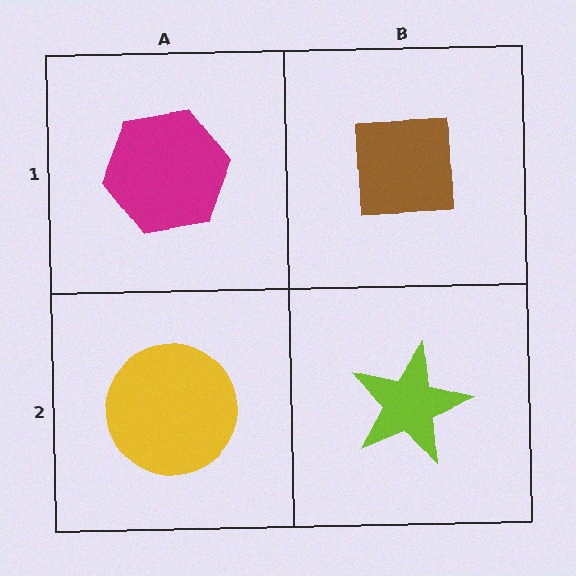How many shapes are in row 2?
2 shapes.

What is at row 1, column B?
A brown square.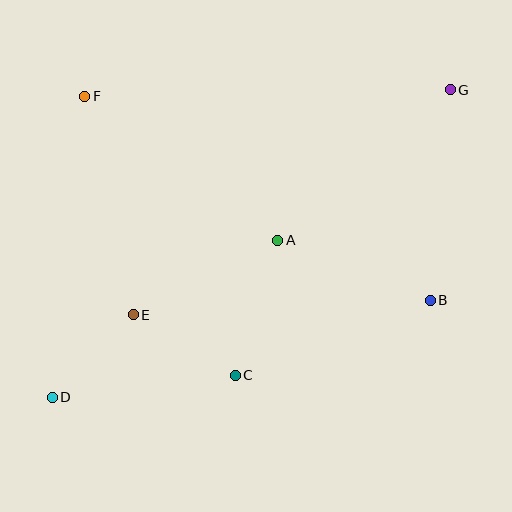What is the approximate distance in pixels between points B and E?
The distance between B and E is approximately 297 pixels.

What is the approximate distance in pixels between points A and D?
The distance between A and D is approximately 275 pixels.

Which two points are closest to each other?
Points D and E are closest to each other.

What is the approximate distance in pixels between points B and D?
The distance between B and D is approximately 390 pixels.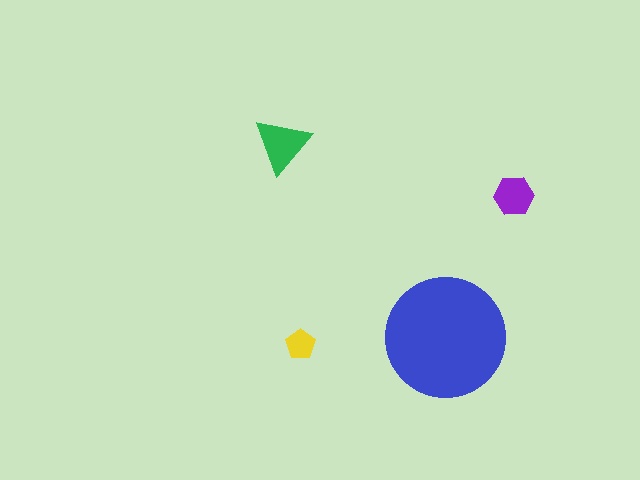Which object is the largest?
The blue circle.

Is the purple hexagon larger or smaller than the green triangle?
Smaller.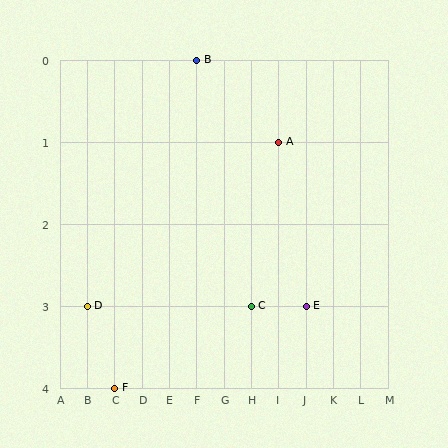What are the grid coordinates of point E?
Point E is at grid coordinates (J, 3).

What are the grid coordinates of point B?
Point B is at grid coordinates (F, 0).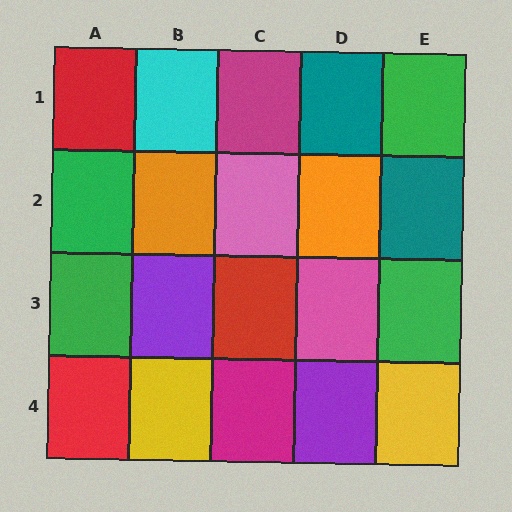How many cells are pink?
2 cells are pink.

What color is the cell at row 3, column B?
Purple.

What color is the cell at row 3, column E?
Green.